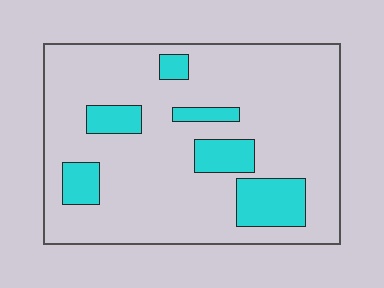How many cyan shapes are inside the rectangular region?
6.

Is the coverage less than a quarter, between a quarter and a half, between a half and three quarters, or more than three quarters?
Less than a quarter.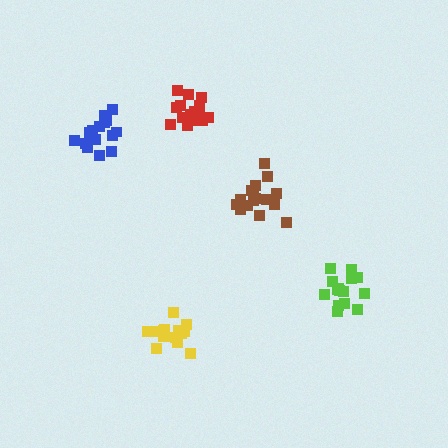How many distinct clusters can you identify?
There are 5 distinct clusters.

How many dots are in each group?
Group 1: 17 dots, Group 2: 15 dots, Group 3: 16 dots, Group 4: 16 dots, Group 5: 15 dots (79 total).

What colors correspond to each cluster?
The clusters are colored: yellow, blue, brown, red, lime.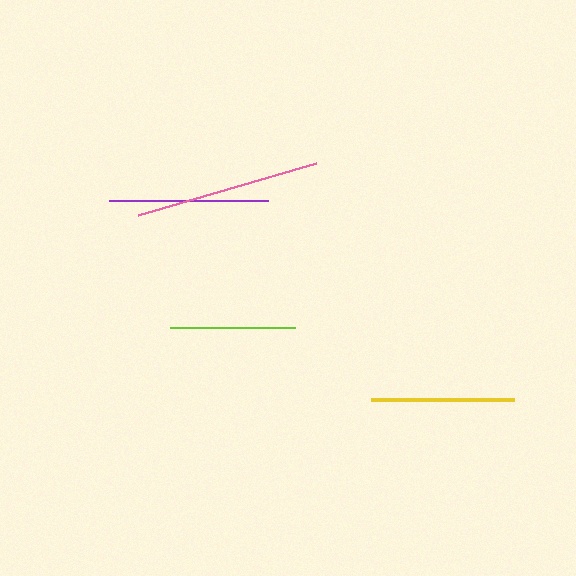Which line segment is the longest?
The pink line is the longest at approximately 186 pixels.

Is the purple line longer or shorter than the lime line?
The purple line is longer than the lime line.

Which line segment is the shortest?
The lime line is the shortest at approximately 125 pixels.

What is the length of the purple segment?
The purple segment is approximately 159 pixels long.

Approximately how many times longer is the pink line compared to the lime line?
The pink line is approximately 1.5 times the length of the lime line.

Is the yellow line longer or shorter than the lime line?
The yellow line is longer than the lime line.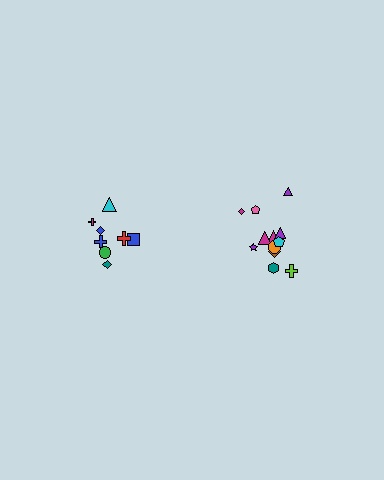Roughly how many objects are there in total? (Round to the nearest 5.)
Roughly 20 objects in total.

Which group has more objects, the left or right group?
The right group.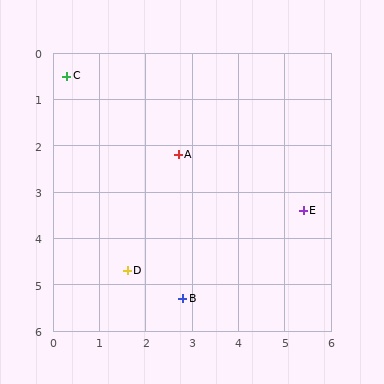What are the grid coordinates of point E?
Point E is at approximately (5.4, 3.4).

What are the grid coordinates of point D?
Point D is at approximately (1.6, 4.7).